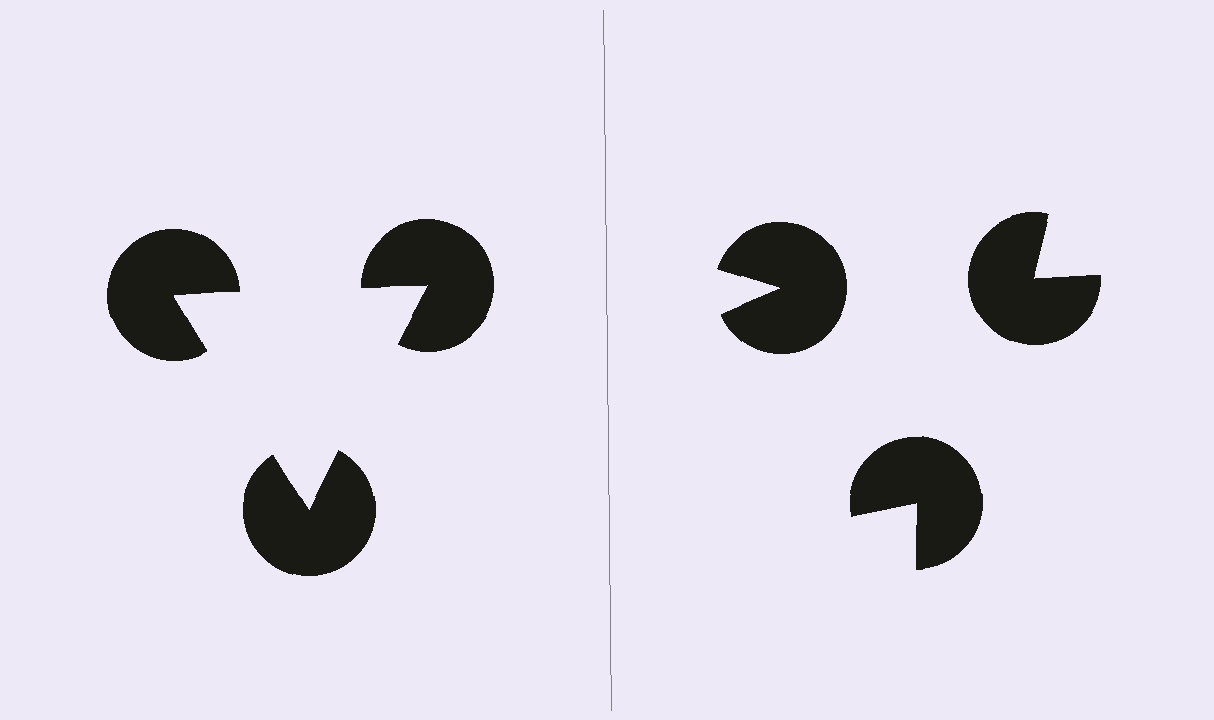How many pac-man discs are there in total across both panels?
6 — 3 on each side.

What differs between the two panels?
The pac-man discs are positioned identically on both sides; only the wedge orientations differ. On the left they align to a triangle; on the right they are misaligned.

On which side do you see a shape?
An illusory triangle appears on the left side. On the right side the wedge cuts are rotated, so no coherent shape forms.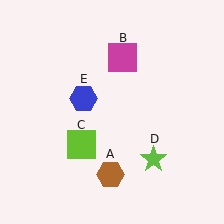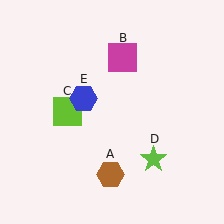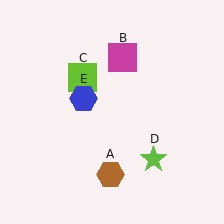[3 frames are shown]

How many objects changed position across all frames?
1 object changed position: lime square (object C).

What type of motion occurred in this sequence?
The lime square (object C) rotated clockwise around the center of the scene.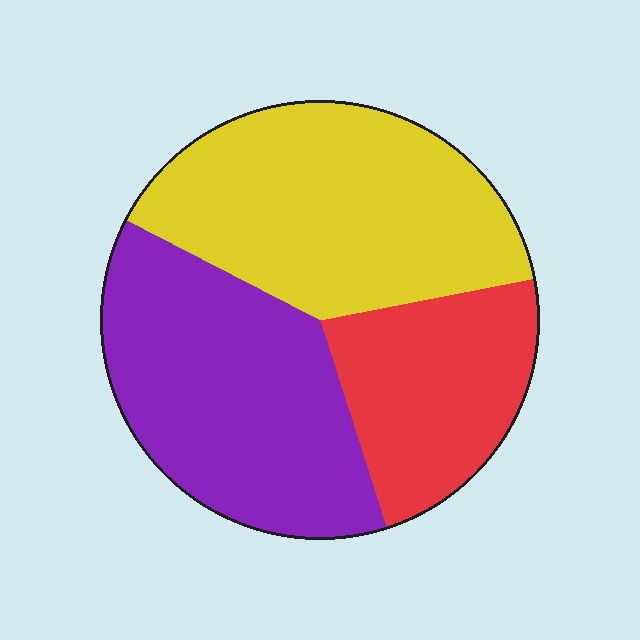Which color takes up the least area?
Red, at roughly 25%.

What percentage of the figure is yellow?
Yellow covers about 40% of the figure.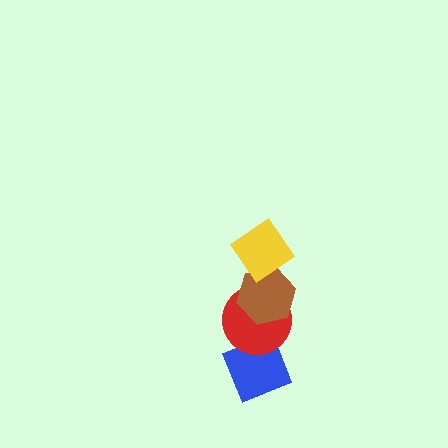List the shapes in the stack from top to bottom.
From top to bottom: the yellow diamond, the brown hexagon, the red circle, the blue diamond.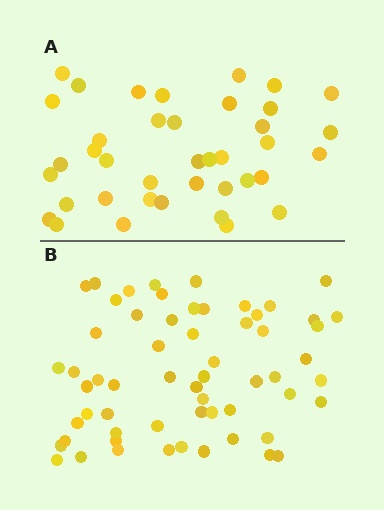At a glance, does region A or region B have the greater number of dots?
Region B (the bottom region) has more dots.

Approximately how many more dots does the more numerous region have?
Region B has approximately 20 more dots than region A.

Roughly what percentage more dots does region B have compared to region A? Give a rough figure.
About 55% more.